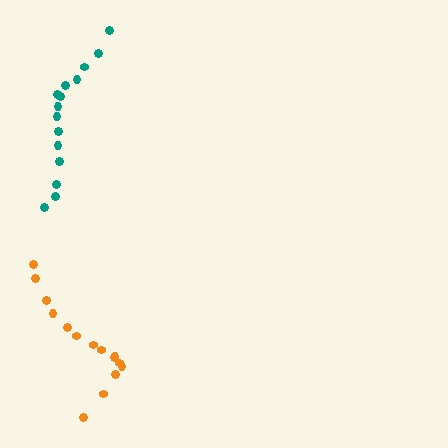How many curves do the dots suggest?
There are 2 distinct paths.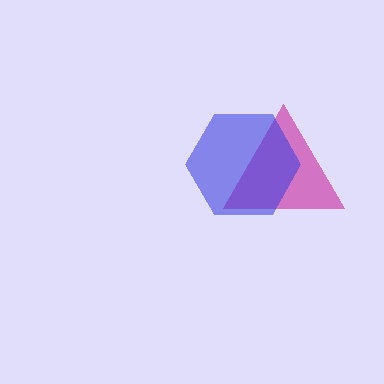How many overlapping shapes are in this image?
There are 2 overlapping shapes in the image.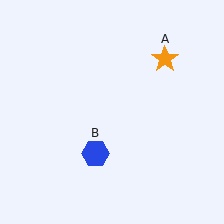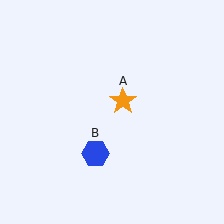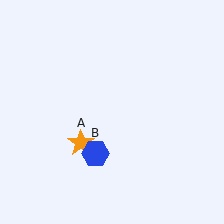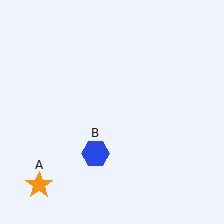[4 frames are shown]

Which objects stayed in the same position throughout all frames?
Blue hexagon (object B) remained stationary.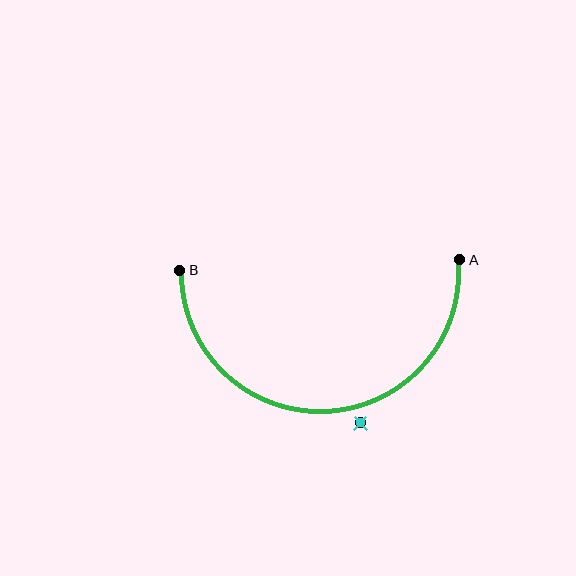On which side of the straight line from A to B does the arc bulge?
The arc bulges below the straight line connecting A and B.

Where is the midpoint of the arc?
The arc midpoint is the point on the curve farthest from the straight line joining A and B. It sits below that line.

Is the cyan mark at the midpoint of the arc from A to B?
No — the cyan mark does not lie on the arc at all. It sits slightly outside the curve.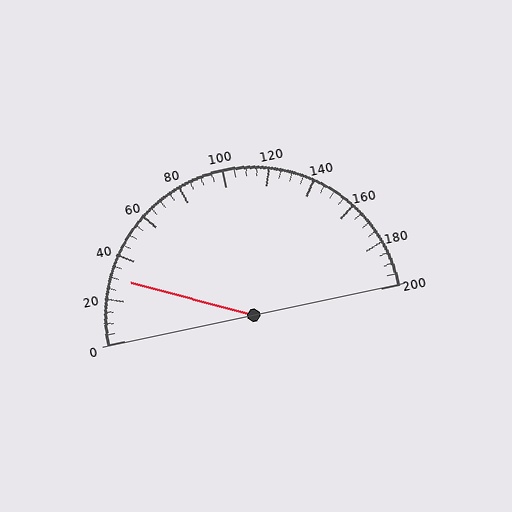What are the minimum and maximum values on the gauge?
The gauge ranges from 0 to 200.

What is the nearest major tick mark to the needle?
The nearest major tick mark is 40.